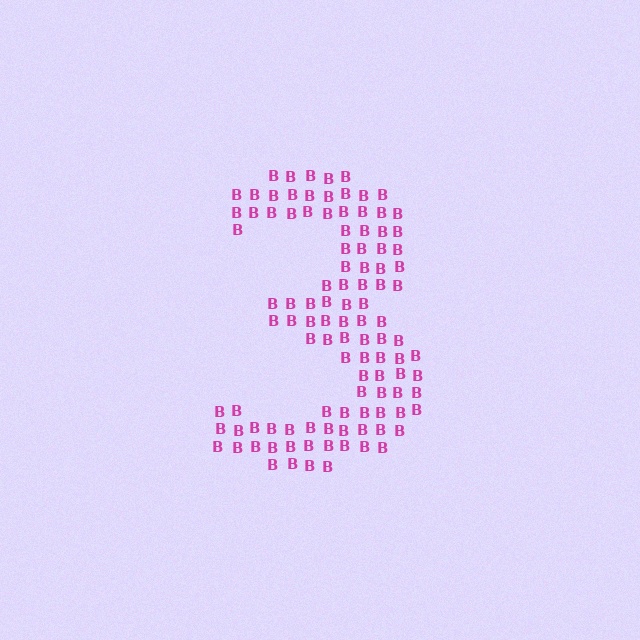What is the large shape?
The large shape is the digit 3.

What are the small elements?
The small elements are letter B's.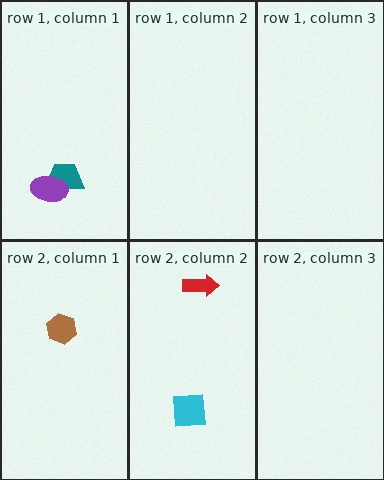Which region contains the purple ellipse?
The row 1, column 1 region.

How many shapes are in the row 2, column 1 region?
1.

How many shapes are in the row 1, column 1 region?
2.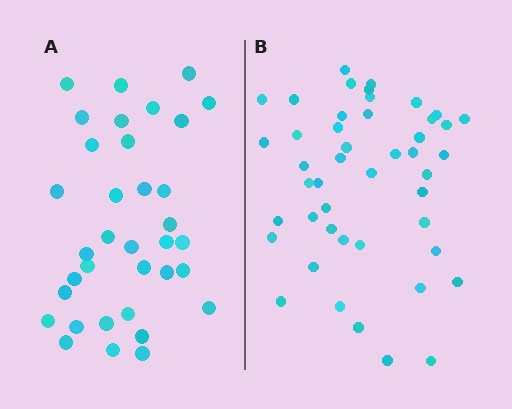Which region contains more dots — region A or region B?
Region B (the right region) has more dots.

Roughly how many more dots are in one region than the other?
Region B has roughly 12 or so more dots than region A.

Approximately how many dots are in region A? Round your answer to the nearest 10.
About 40 dots. (The exact count is 35, which rounds to 40.)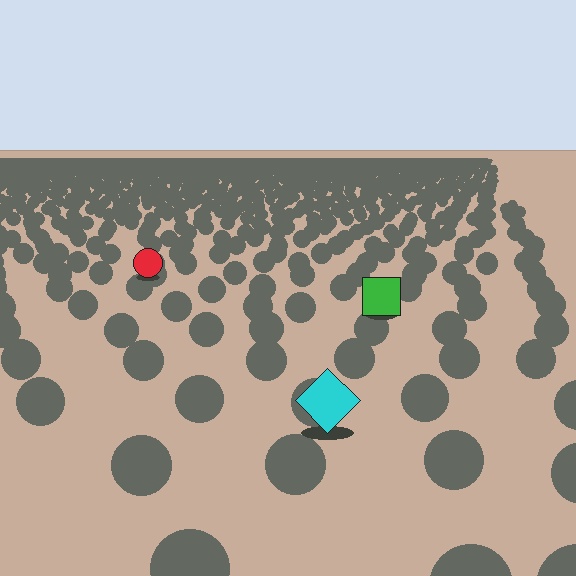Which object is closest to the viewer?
The cyan diamond is closest. The texture marks near it are larger and more spread out.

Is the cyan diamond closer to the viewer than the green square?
Yes. The cyan diamond is closer — you can tell from the texture gradient: the ground texture is coarser near it.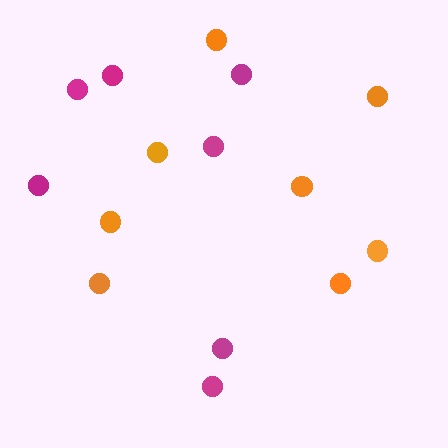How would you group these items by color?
There are 2 groups: one group of magenta circles (7) and one group of orange circles (8).